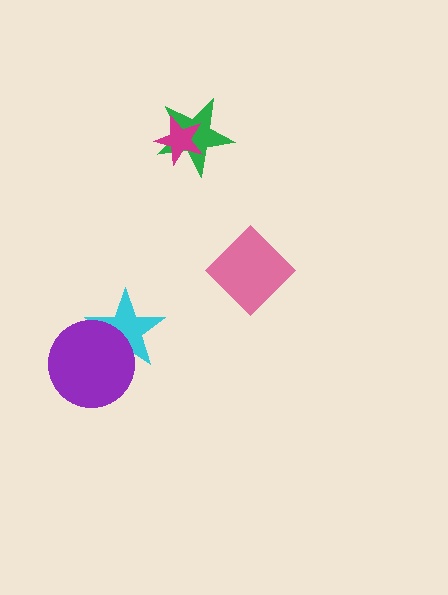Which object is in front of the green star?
The magenta star is in front of the green star.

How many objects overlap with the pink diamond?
0 objects overlap with the pink diamond.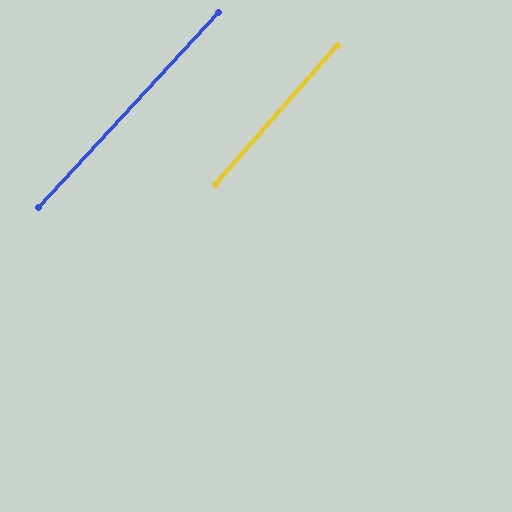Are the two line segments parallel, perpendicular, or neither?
Parallel — their directions differ by only 1.5°.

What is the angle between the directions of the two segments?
Approximately 1 degree.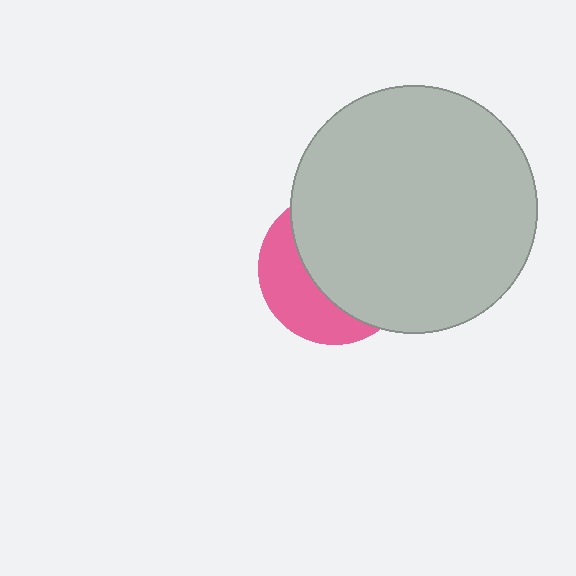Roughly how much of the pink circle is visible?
A small part of it is visible (roughly 36%).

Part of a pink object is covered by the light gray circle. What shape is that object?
It is a circle.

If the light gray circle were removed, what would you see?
You would see the complete pink circle.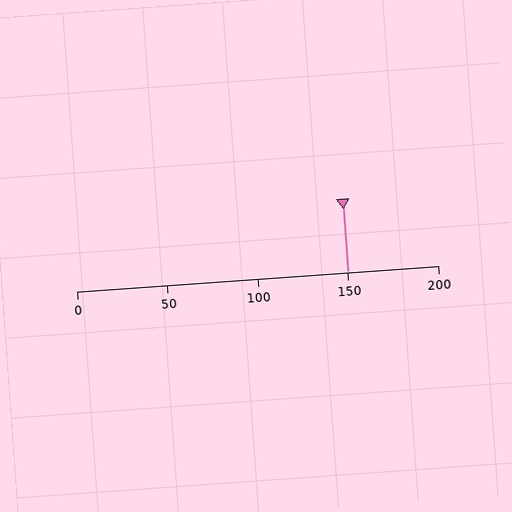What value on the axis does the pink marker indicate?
The marker indicates approximately 150.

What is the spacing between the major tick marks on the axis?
The major ticks are spaced 50 apart.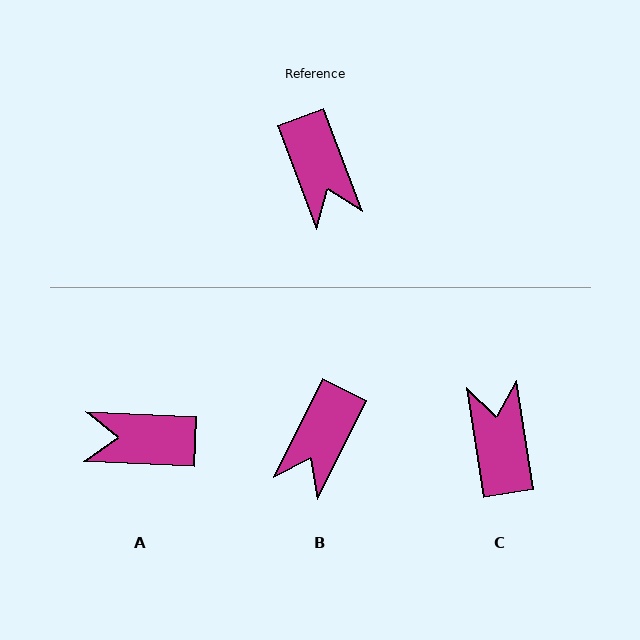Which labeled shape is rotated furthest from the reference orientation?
C, about 168 degrees away.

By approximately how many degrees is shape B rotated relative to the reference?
Approximately 47 degrees clockwise.